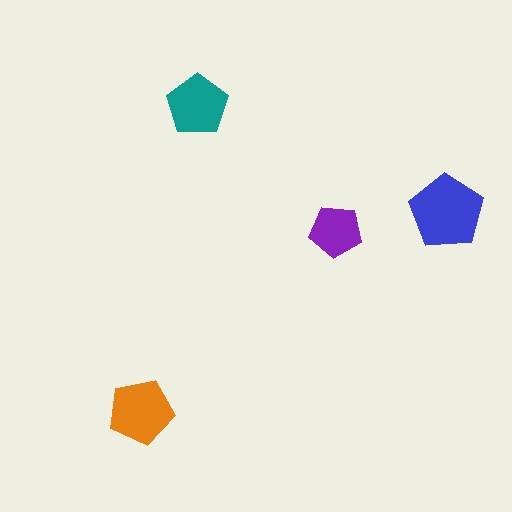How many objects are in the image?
There are 4 objects in the image.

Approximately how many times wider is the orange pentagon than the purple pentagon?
About 1.5 times wider.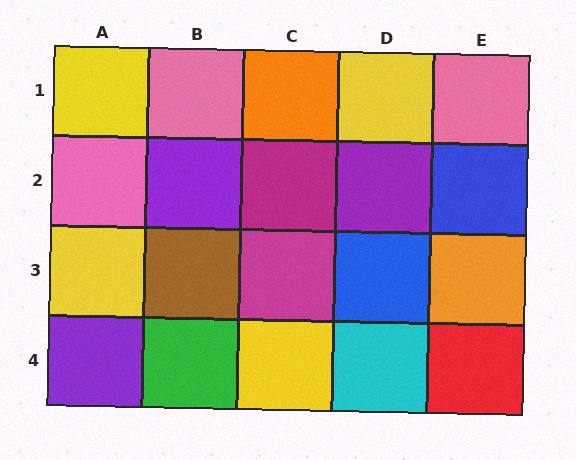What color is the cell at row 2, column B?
Purple.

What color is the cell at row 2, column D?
Purple.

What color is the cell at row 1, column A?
Yellow.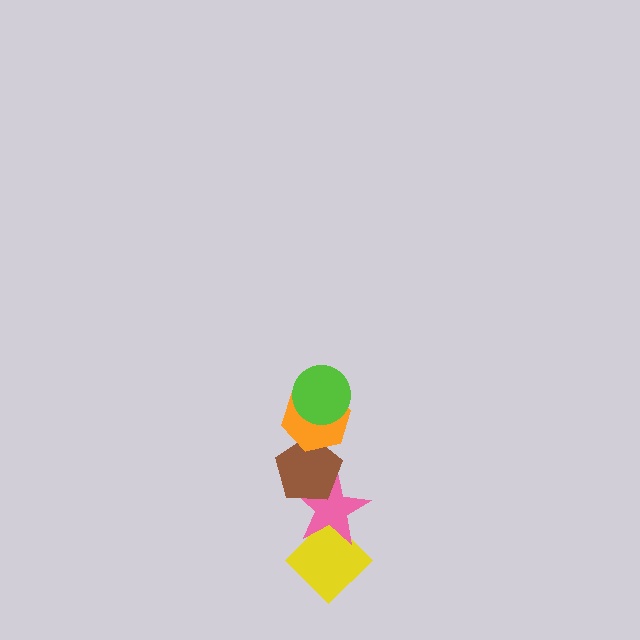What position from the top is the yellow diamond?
The yellow diamond is 5th from the top.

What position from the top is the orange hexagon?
The orange hexagon is 2nd from the top.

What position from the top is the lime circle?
The lime circle is 1st from the top.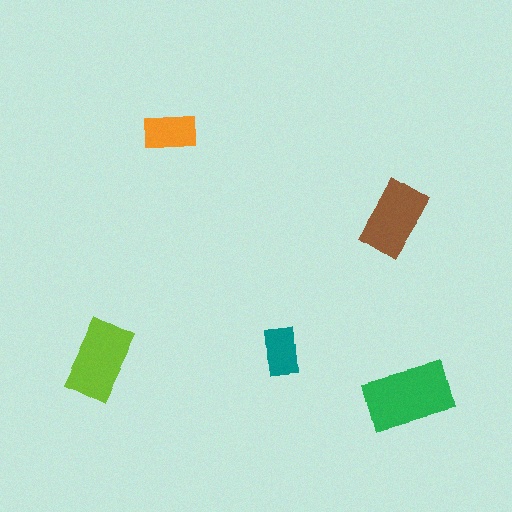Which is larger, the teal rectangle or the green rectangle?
The green one.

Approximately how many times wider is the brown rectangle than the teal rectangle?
About 1.5 times wider.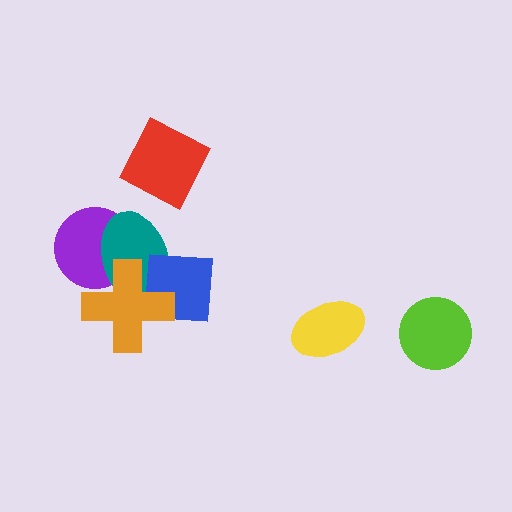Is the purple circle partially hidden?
Yes, it is partially covered by another shape.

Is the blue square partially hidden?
Yes, it is partially covered by another shape.